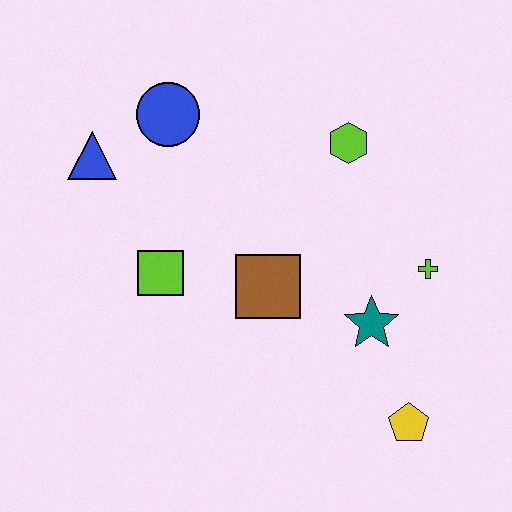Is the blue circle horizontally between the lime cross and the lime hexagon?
No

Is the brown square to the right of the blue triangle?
Yes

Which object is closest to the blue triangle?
The blue circle is closest to the blue triangle.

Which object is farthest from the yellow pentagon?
The blue triangle is farthest from the yellow pentagon.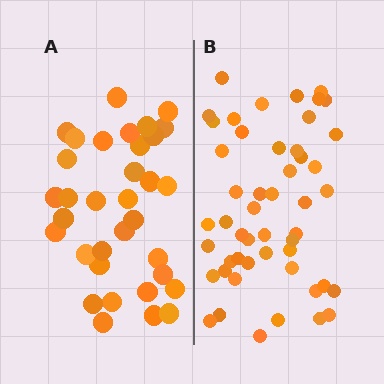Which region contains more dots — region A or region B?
Region B (the right region) has more dots.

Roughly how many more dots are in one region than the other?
Region B has approximately 15 more dots than region A.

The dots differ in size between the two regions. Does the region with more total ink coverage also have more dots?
No. Region A has more total ink coverage because its dots are larger, but region B actually contains more individual dots. Total area can be misleading — the number of items is what matters here.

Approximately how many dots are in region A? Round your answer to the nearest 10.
About 30 dots. (The exact count is 34, which rounds to 30.)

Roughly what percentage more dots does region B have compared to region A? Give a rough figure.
About 45% more.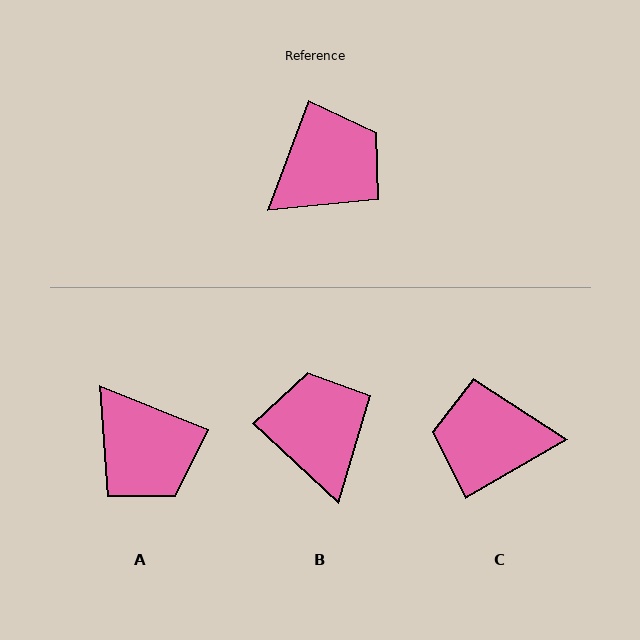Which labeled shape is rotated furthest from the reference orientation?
C, about 141 degrees away.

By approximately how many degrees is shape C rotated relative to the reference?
Approximately 141 degrees counter-clockwise.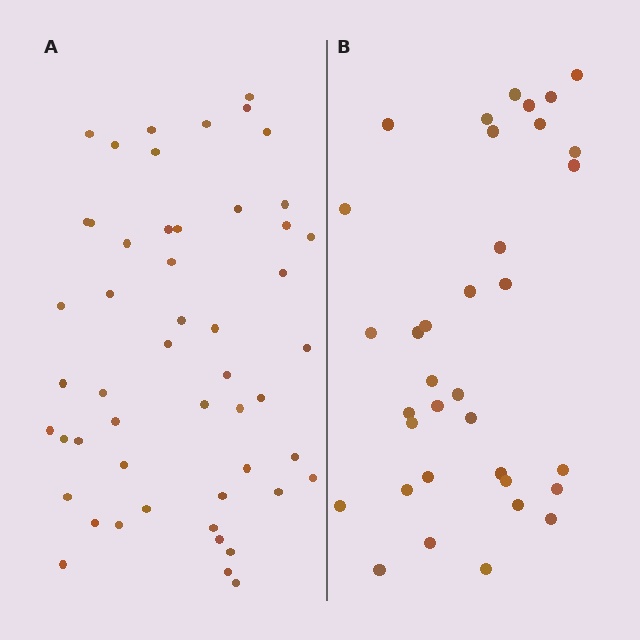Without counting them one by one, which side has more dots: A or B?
Region A (the left region) has more dots.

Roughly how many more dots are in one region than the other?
Region A has approximately 15 more dots than region B.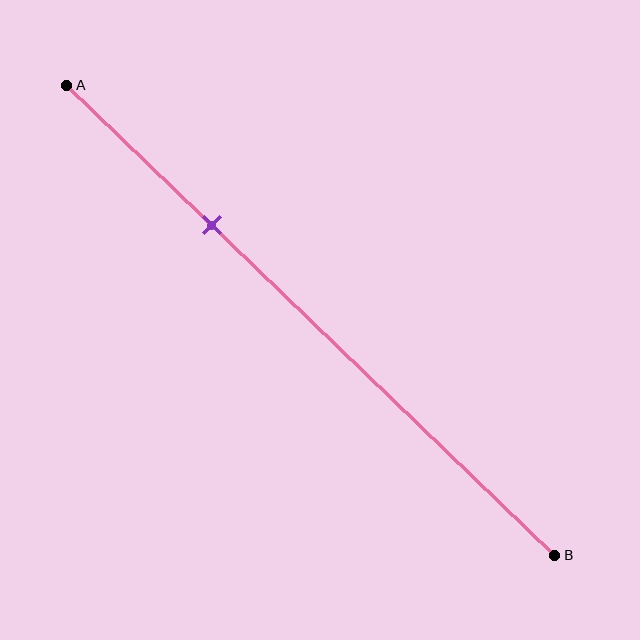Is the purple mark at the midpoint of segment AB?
No, the mark is at about 30% from A, not at the 50% midpoint.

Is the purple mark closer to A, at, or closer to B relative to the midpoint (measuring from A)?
The purple mark is closer to point A than the midpoint of segment AB.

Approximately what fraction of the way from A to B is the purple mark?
The purple mark is approximately 30% of the way from A to B.